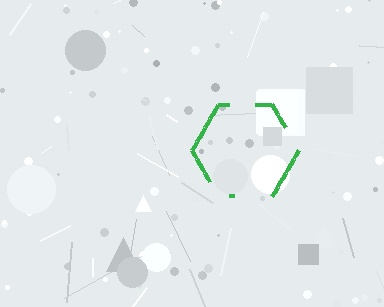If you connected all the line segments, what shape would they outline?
They would outline a hexagon.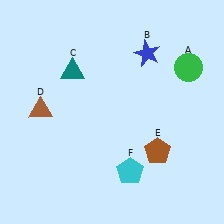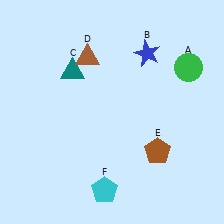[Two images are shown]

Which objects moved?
The objects that moved are: the brown triangle (D), the cyan pentagon (F).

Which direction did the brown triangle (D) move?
The brown triangle (D) moved up.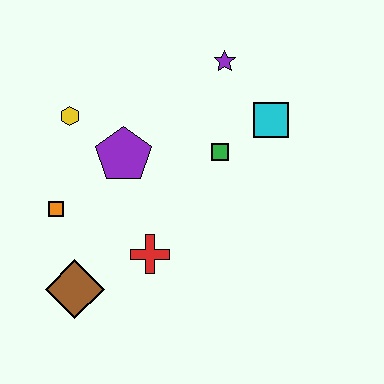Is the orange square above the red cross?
Yes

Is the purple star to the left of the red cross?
No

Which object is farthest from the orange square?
The cyan square is farthest from the orange square.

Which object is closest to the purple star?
The cyan square is closest to the purple star.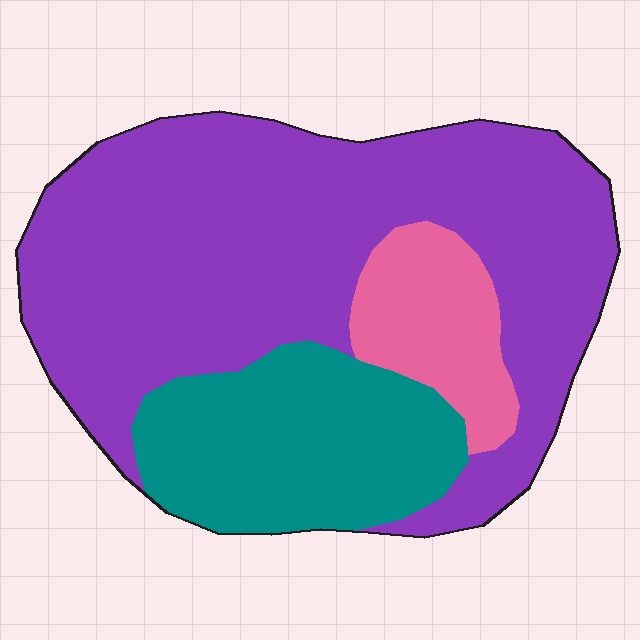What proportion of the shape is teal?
Teal covers about 25% of the shape.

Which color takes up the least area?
Pink, at roughly 10%.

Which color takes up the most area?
Purple, at roughly 65%.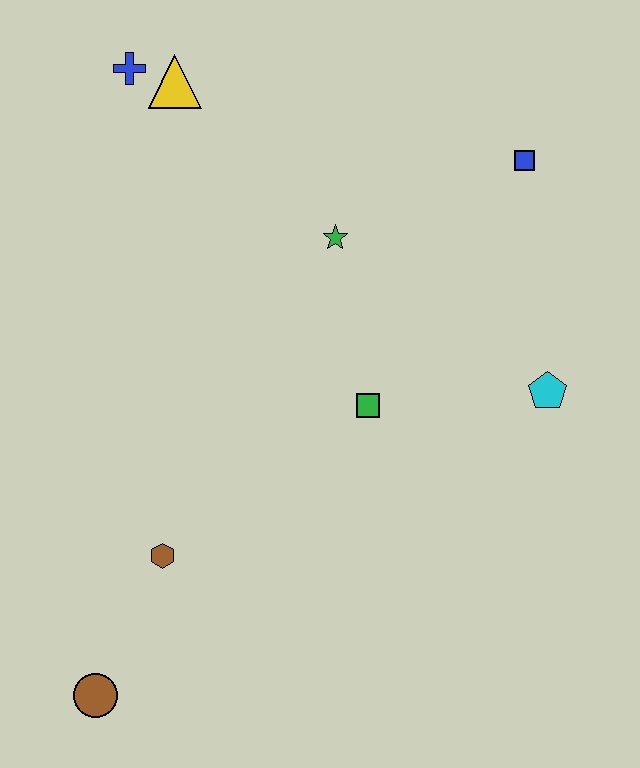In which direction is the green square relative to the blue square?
The green square is below the blue square.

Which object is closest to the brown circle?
The brown hexagon is closest to the brown circle.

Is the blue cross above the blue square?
Yes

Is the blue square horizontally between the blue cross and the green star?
No